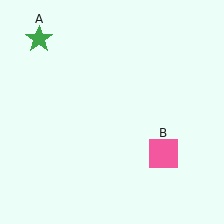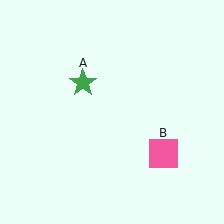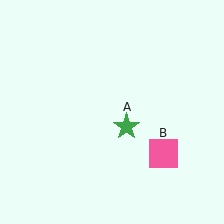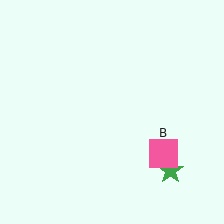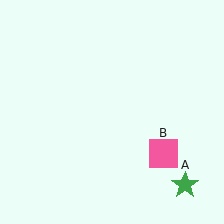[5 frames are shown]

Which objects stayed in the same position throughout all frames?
Pink square (object B) remained stationary.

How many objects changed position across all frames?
1 object changed position: green star (object A).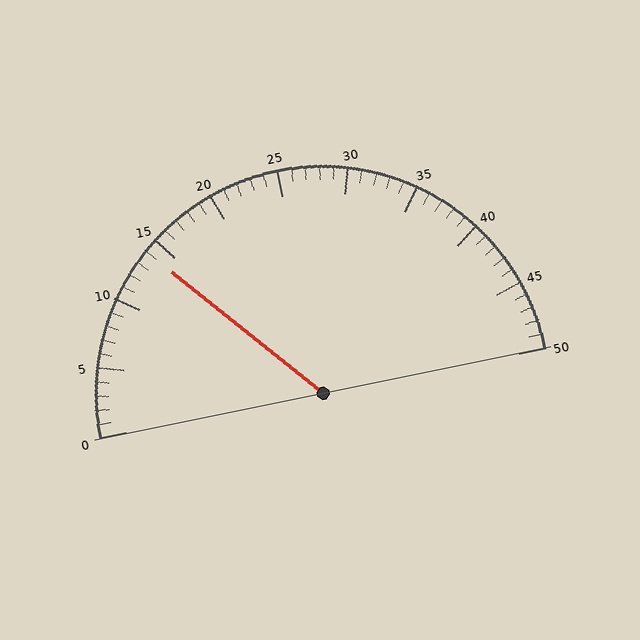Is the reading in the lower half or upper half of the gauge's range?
The reading is in the lower half of the range (0 to 50).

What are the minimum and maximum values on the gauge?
The gauge ranges from 0 to 50.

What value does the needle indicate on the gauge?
The needle indicates approximately 14.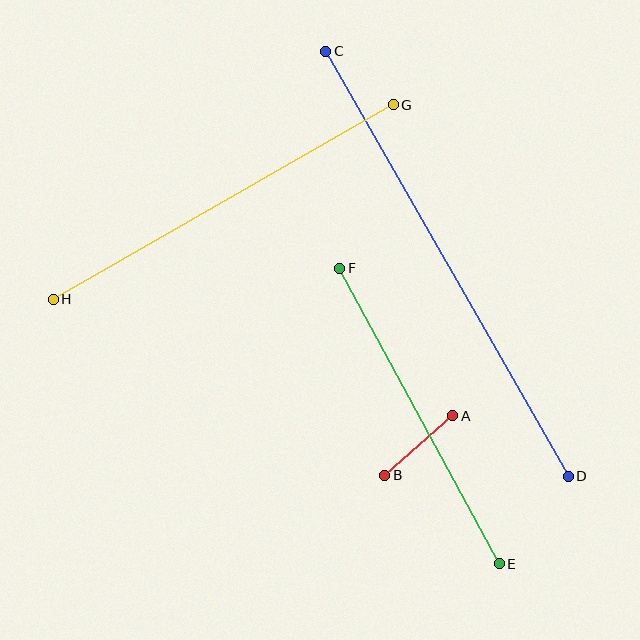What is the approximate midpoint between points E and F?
The midpoint is at approximately (419, 416) pixels.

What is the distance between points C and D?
The distance is approximately 489 pixels.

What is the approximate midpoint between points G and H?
The midpoint is at approximately (223, 202) pixels.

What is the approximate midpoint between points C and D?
The midpoint is at approximately (447, 264) pixels.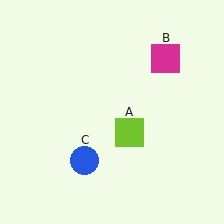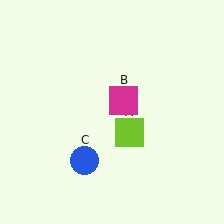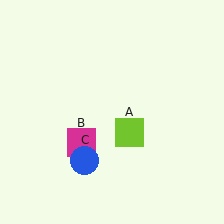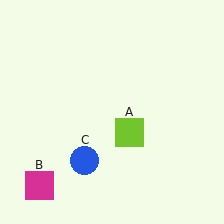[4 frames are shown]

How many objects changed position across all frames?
1 object changed position: magenta square (object B).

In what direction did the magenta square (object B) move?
The magenta square (object B) moved down and to the left.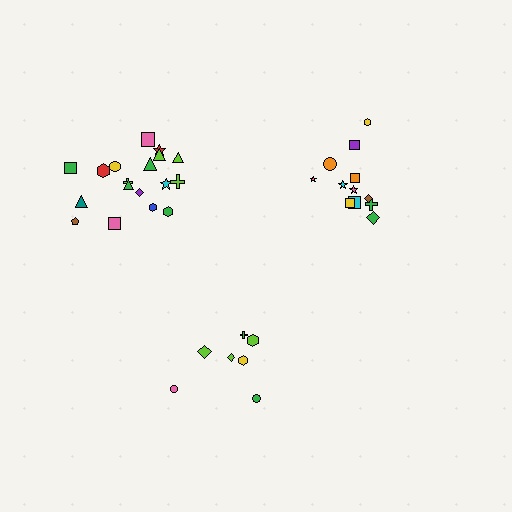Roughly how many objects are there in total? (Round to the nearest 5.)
Roughly 35 objects in total.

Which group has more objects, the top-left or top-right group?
The top-left group.